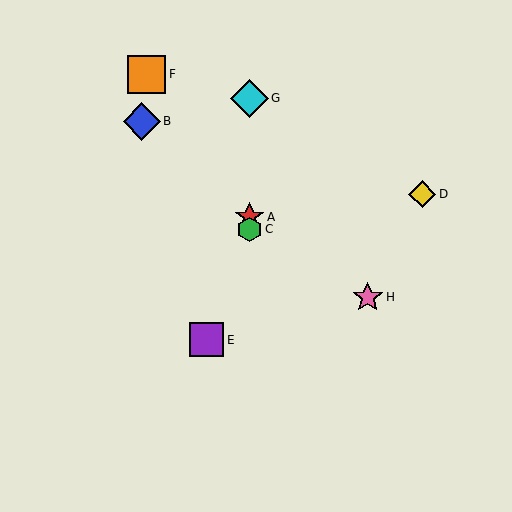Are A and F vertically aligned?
No, A is at x≈249 and F is at x≈147.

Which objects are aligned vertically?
Objects A, C, G are aligned vertically.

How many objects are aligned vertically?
3 objects (A, C, G) are aligned vertically.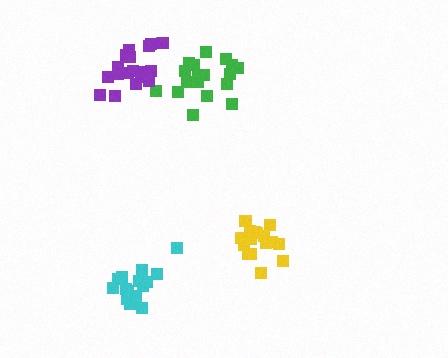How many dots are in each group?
Group 1: 19 dots, Group 2: 16 dots, Group 3: 16 dots, Group 4: 20 dots (71 total).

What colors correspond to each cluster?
The clusters are colored: green, yellow, cyan, purple.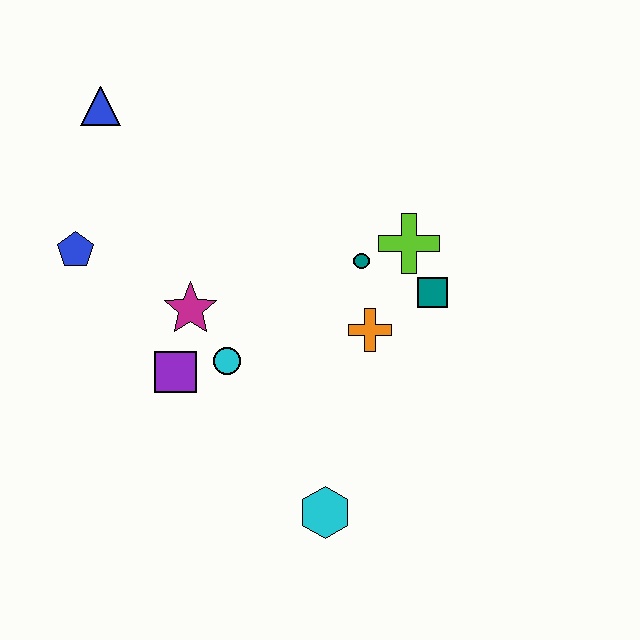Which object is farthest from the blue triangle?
The cyan hexagon is farthest from the blue triangle.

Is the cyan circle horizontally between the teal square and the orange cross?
No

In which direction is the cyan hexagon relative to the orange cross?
The cyan hexagon is below the orange cross.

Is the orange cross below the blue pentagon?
Yes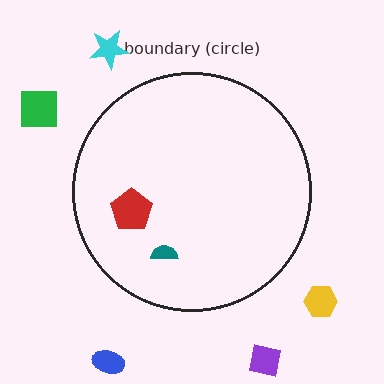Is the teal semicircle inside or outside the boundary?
Inside.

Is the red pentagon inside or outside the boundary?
Inside.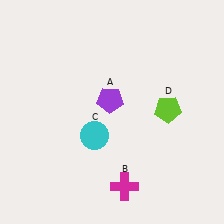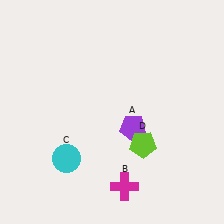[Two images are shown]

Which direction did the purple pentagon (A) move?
The purple pentagon (A) moved down.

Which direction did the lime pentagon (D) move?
The lime pentagon (D) moved down.